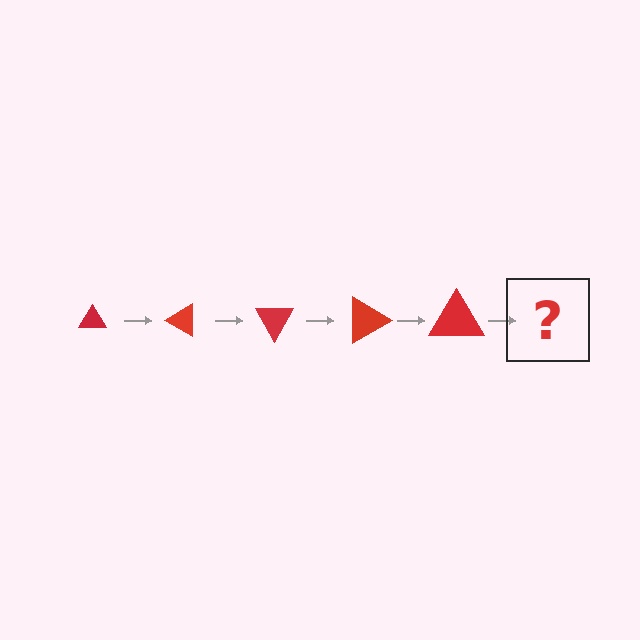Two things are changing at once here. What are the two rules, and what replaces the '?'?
The two rules are that the triangle grows larger each step and it rotates 30 degrees each step. The '?' should be a triangle, larger than the previous one and rotated 150 degrees from the start.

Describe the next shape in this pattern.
It should be a triangle, larger than the previous one and rotated 150 degrees from the start.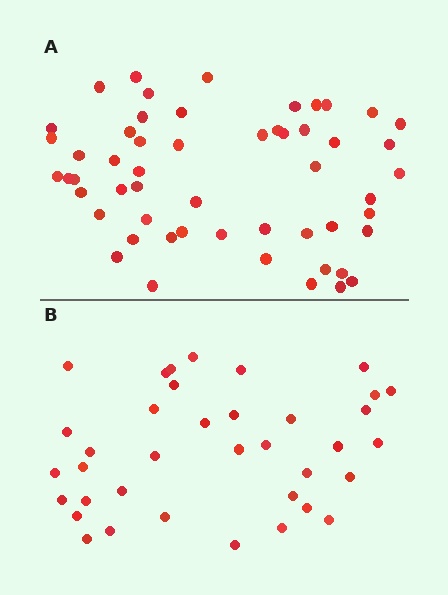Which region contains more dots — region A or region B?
Region A (the top region) has more dots.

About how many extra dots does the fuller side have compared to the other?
Region A has approximately 15 more dots than region B.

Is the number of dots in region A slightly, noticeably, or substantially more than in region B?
Region A has substantially more. The ratio is roughly 1.5 to 1.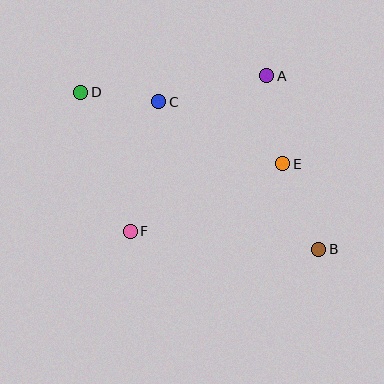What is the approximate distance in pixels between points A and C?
The distance between A and C is approximately 111 pixels.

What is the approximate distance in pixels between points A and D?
The distance between A and D is approximately 187 pixels.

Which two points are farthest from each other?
Points B and D are farthest from each other.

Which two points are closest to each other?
Points C and D are closest to each other.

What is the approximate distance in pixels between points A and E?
The distance between A and E is approximately 89 pixels.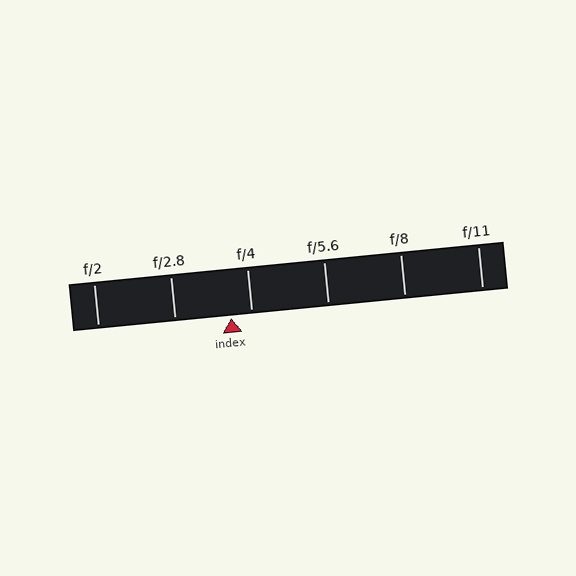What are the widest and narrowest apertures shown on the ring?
The widest aperture shown is f/2 and the narrowest is f/11.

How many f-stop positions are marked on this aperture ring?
There are 6 f-stop positions marked.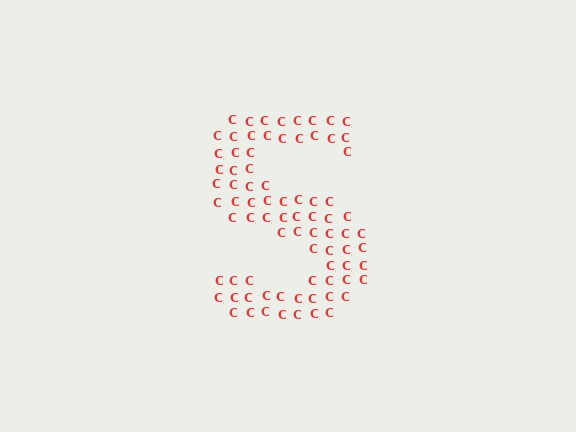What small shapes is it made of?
It is made of small letter C's.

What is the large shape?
The large shape is the letter S.